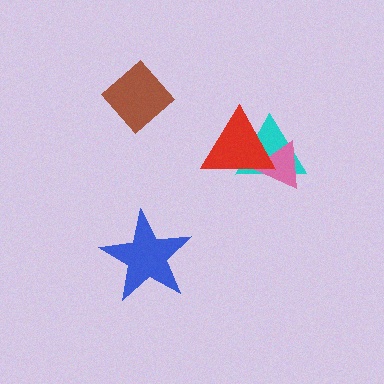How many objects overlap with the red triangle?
2 objects overlap with the red triangle.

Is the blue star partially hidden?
No, no other shape covers it.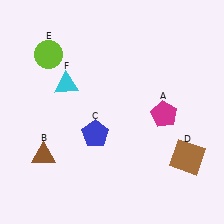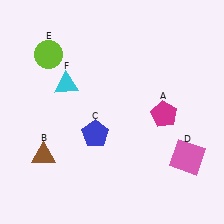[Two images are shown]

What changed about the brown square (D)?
In Image 1, D is brown. In Image 2, it changed to pink.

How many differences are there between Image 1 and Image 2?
There is 1 difference between the two images.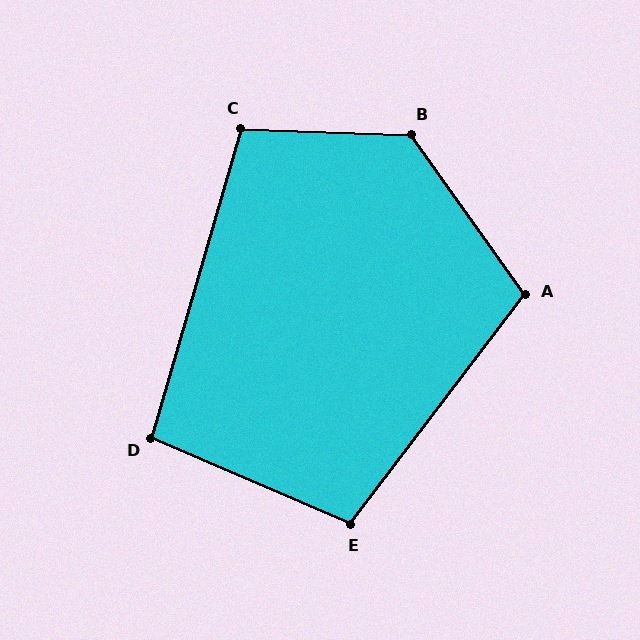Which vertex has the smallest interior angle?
D, at approximately 97 degrees.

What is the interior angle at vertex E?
Approximately 104 degrees (obtuse).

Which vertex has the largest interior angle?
B, at approximately 127 degrees.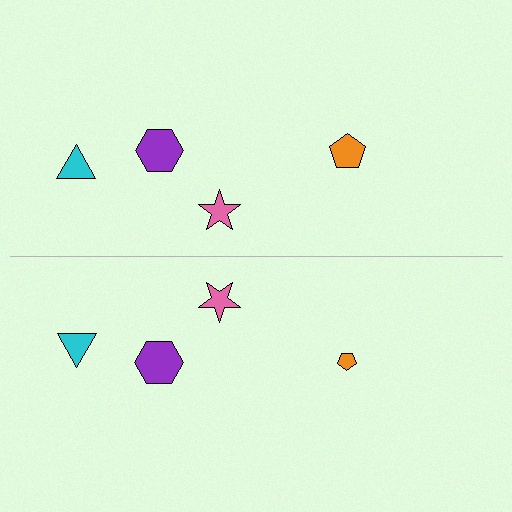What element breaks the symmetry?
The orange pentagon on the bottom side has a different size than its mirror counterpart.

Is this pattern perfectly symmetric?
No, the pattern is not perfectly symmetric. The orange pentagon on the bottom side has a different size than its mirror counterpart.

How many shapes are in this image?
There are 8 shapes in this image.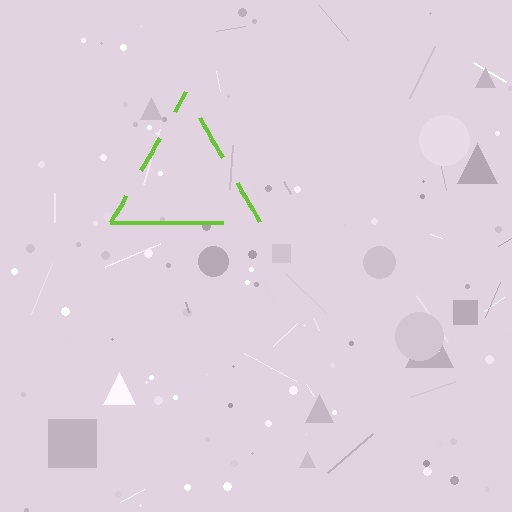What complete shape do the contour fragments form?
The contour fragments form a triangle.